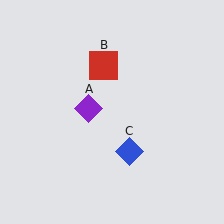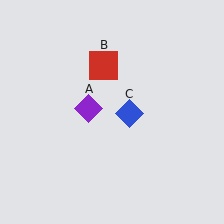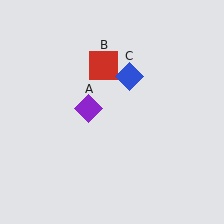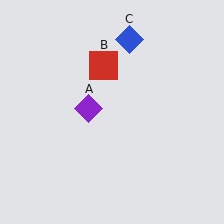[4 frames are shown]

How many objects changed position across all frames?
1 object changed position: blue diamond (object C).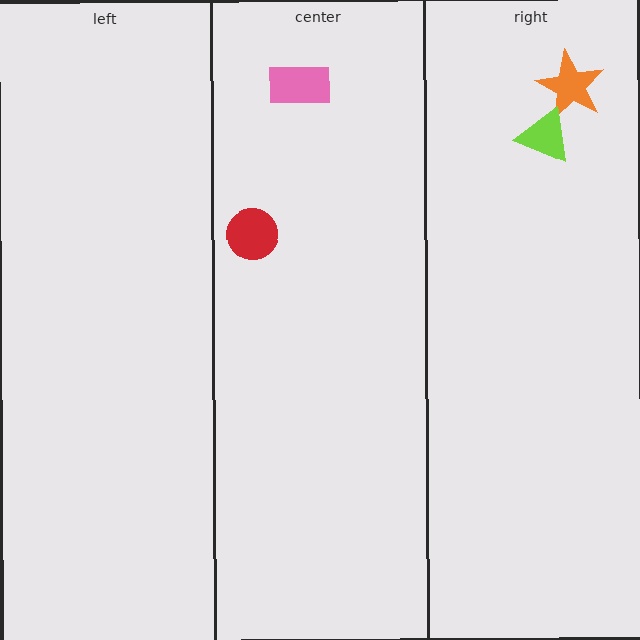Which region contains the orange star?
The right region.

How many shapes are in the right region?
2.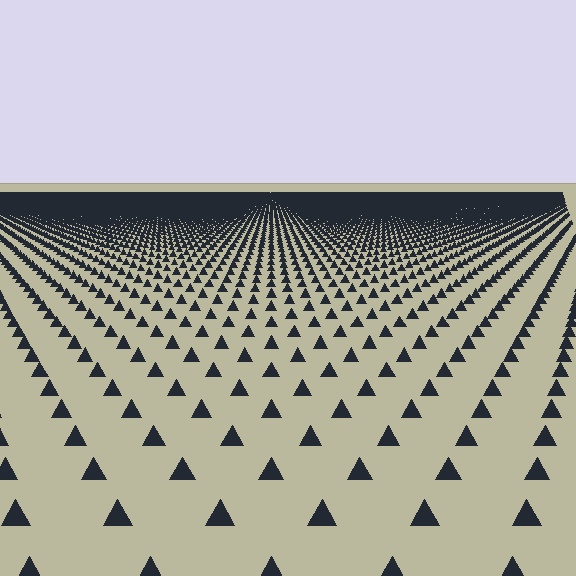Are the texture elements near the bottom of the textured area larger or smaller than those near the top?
Larger. Near the bottom, elements are closer to the viewer and appear at a bigger on-screen size.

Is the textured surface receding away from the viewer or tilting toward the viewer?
The surface is receding away from the viewer. Texture elements get smaller and denser toward the top.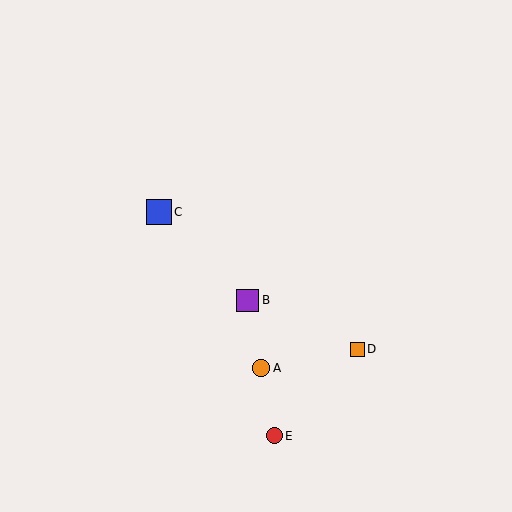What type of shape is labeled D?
Shape D is an orange square.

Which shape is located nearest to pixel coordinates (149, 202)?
The blue square (labeled C) at (159, 212) is nearest to that location.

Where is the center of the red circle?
The center of the red circle is at (274, 436).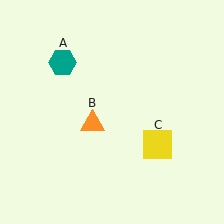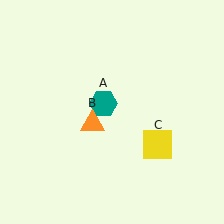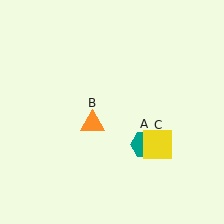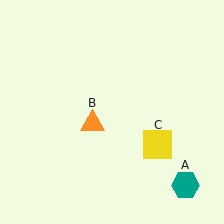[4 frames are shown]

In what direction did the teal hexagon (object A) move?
The teal hexagon (object A) moved down and to the right.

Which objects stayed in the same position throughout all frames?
Orange triangle (object B) and yellow square (object C) remained stationary.